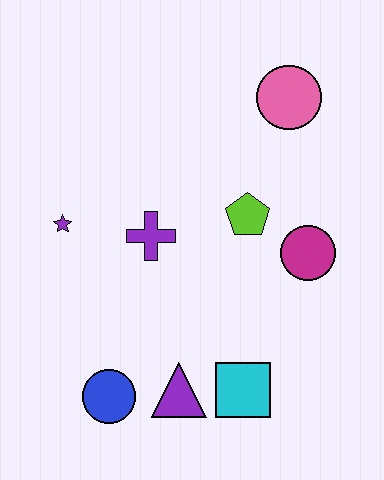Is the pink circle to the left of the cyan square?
No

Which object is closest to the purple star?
The purple cross is closest to the purple star.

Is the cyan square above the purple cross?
No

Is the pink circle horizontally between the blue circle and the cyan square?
No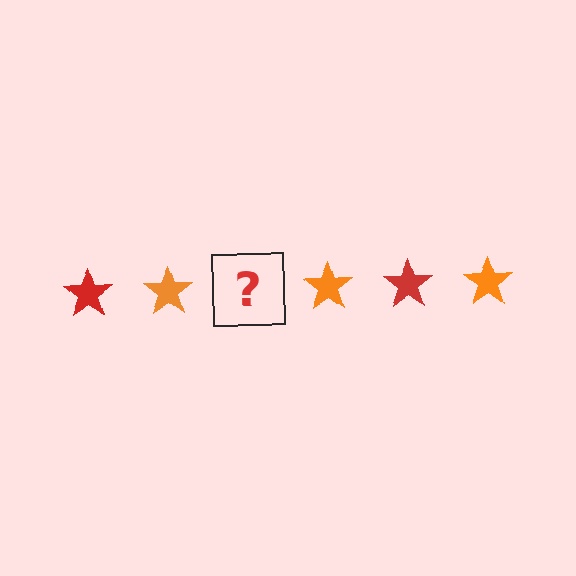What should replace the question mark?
The question mark should be replaced with a red star.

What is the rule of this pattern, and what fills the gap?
The rule is that the pattern cycles through red, orange stars. The gap should be filled with a red star.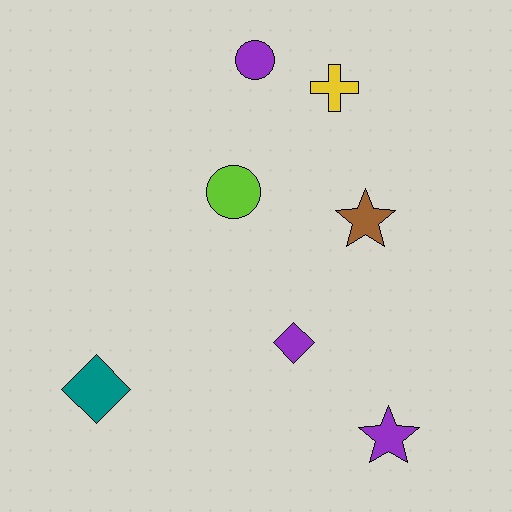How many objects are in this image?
There are 7 objects.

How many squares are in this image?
There are no squares.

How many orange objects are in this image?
There are no orange objects.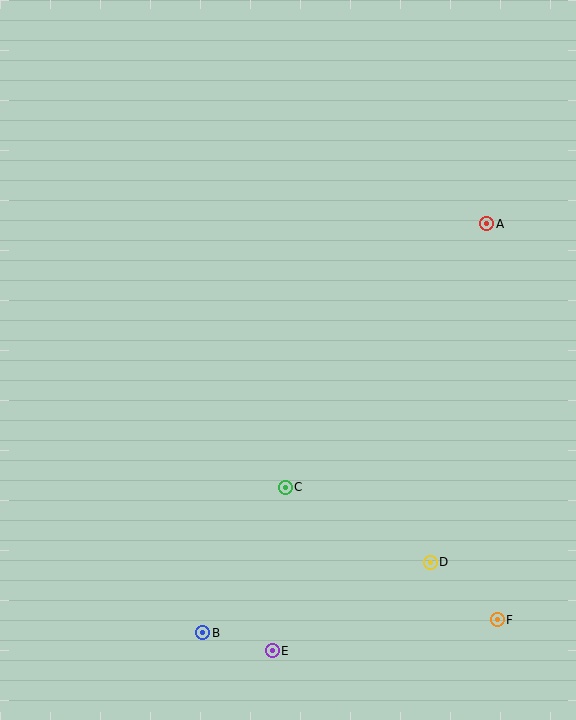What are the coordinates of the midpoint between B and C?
The midpoint between B and C is at (244, 560).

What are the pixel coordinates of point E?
Point E is at (272, 651).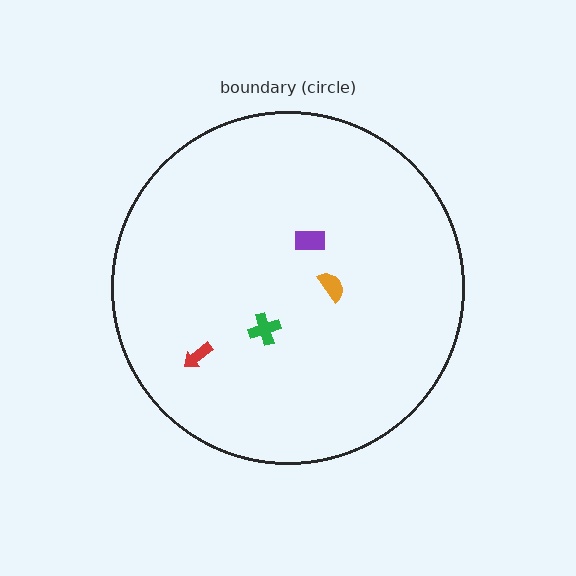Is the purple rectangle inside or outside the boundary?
Inside.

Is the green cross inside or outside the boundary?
Inside.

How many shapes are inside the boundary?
4 inside, 0 outside.